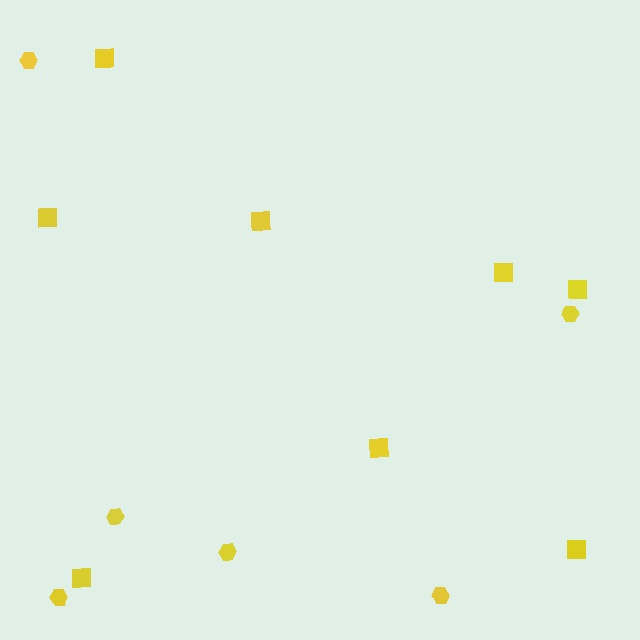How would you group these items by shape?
There are 2 groups: one group of hexagons (6) and one group of squares (8).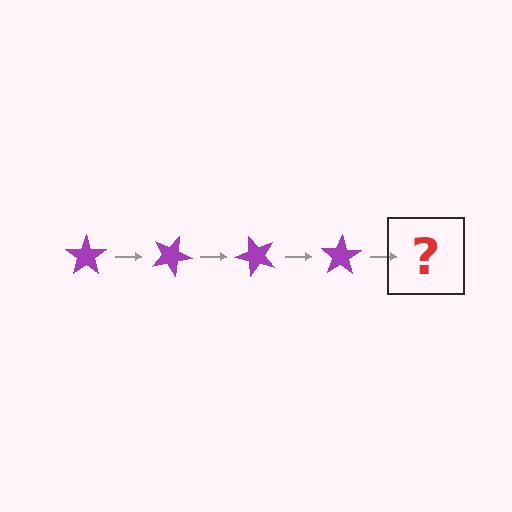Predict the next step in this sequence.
The next step is a purple star rotated 100 degrees.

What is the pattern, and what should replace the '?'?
The pattern is that the star rotates 25 degrees each step. The '?' should be a purple star rotated 100 degrees.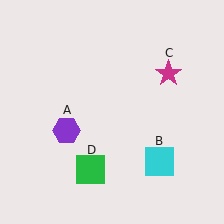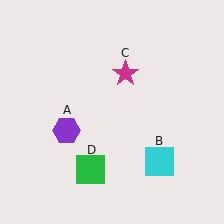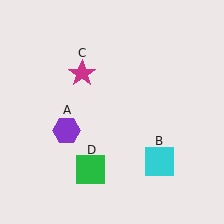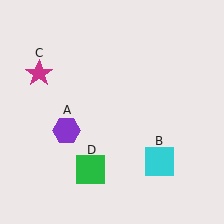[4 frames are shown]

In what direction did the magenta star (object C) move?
The magenta star (object C) moved left.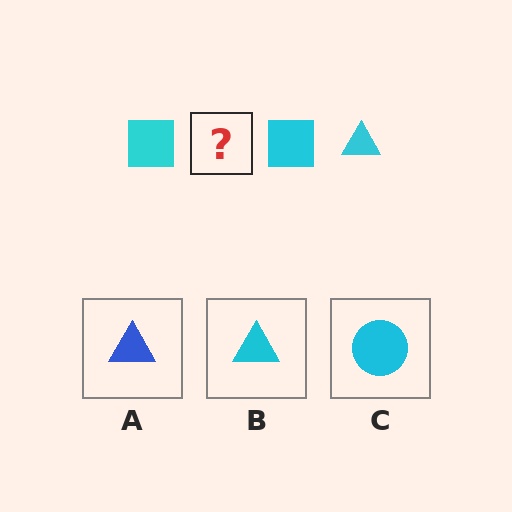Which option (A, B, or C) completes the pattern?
B.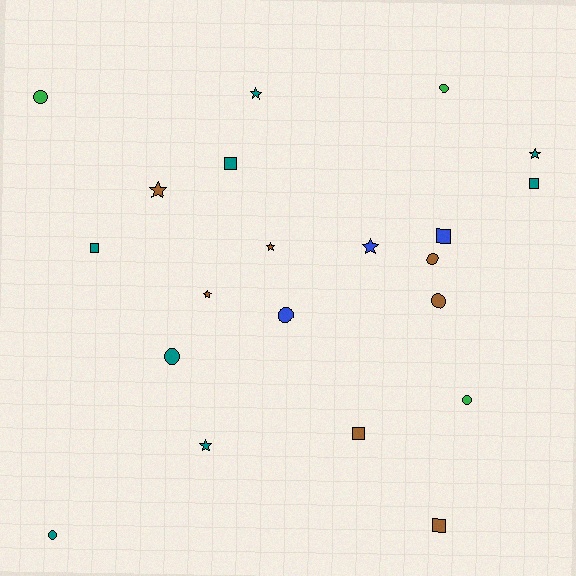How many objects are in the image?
There are 21 objects.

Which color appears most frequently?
Teal, with 8 objects.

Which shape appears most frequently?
Circle, with 8 objects.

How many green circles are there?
There are 3 green circles.